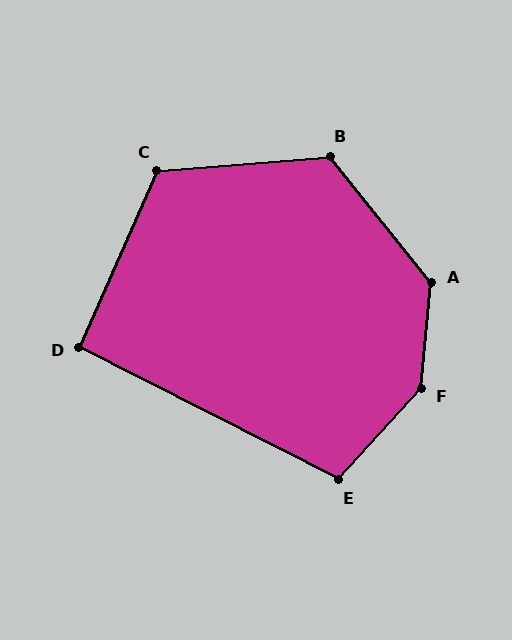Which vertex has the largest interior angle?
F, at approximately 143 degrees.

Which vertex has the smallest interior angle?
D, at approximately 93 degrees.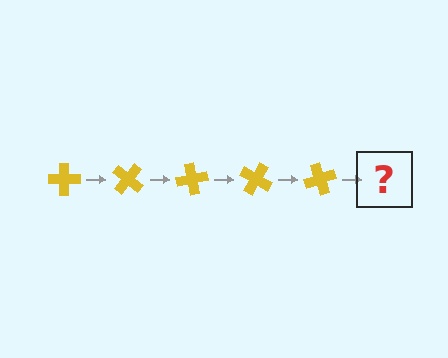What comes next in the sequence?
The next element should be a yellow cross rotated 200 degrees.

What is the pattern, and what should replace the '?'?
The pattern is that the cross rotates 40 degrees each step. The '?' should be a yellow cross rotated 200 degrees.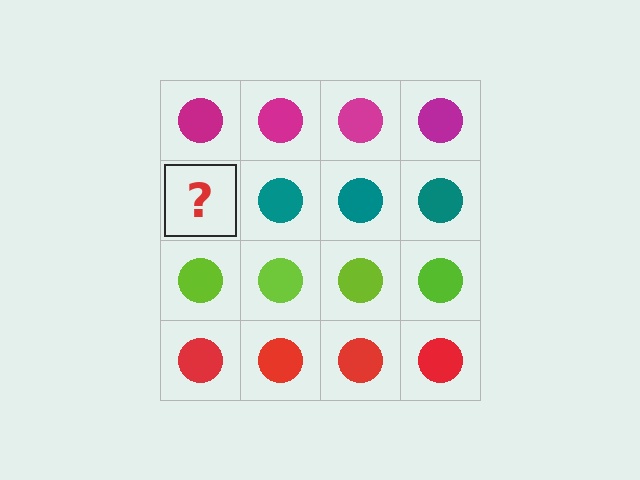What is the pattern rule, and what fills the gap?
The rule is that each row has a consistent color. The gap should be filled with a teal circle.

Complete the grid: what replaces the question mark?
The question mark should be replaced with a teal circle.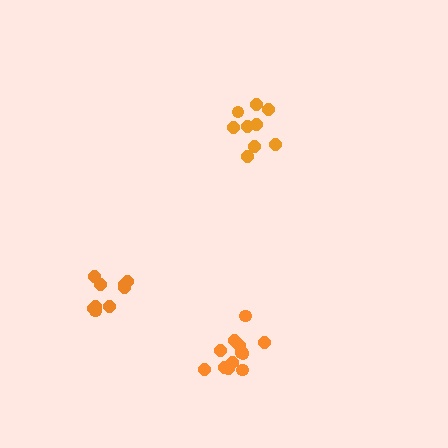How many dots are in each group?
Group 1: 12 dots, Group 2: 9 dots, Group 3: 9 dots (30 total).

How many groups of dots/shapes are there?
There are 3 groups.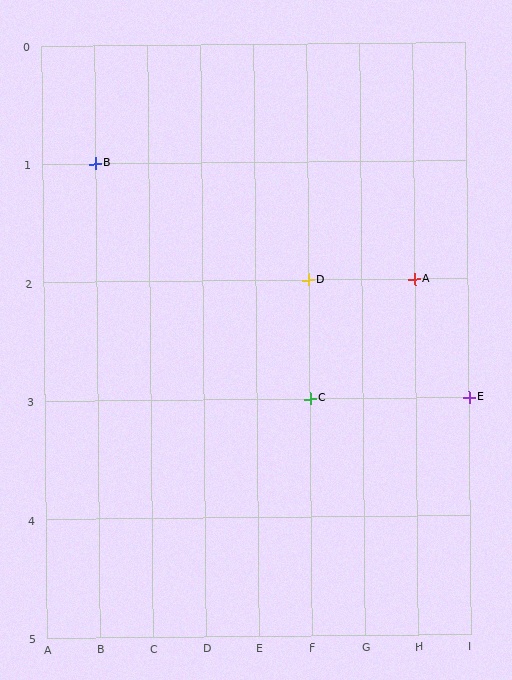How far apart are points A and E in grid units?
Points A and E are 1 column and 1 row apart (about 1.4 grid units diagonally).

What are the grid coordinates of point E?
Point E is at grid coordinates (I, 3).